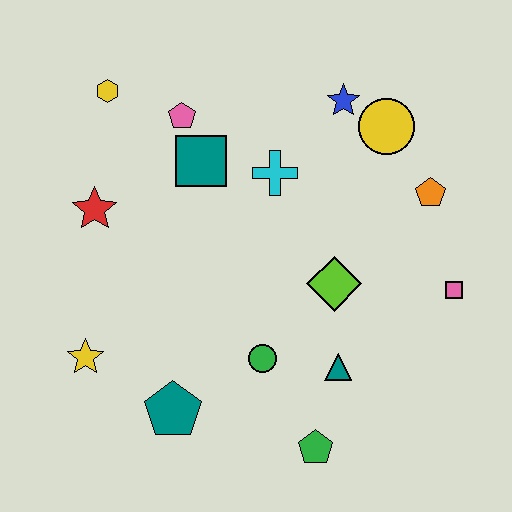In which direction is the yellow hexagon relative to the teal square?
The yellow hexagon is to the left of the teal square.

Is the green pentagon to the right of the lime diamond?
No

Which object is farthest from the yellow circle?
The yellow star is farthest from the yellow circle.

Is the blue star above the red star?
Yes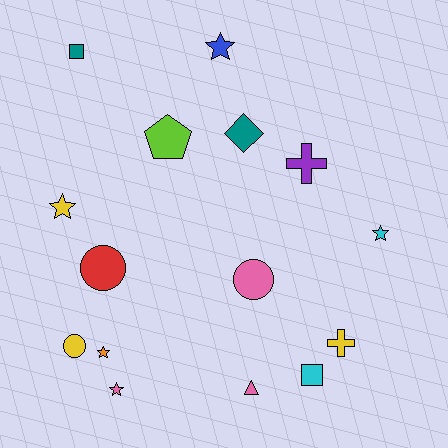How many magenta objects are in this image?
There are no magenta objects.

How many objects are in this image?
There are 15 objects.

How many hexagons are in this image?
There are no hexagons.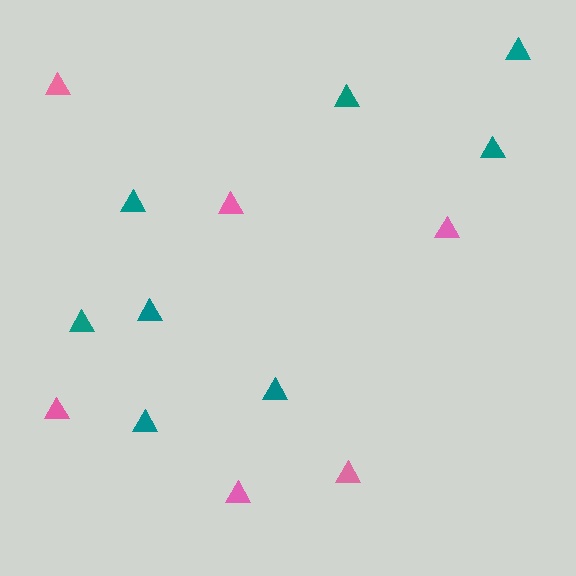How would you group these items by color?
There are 2 groups: one group of pink triangles (6) and one group of teal triangles (8).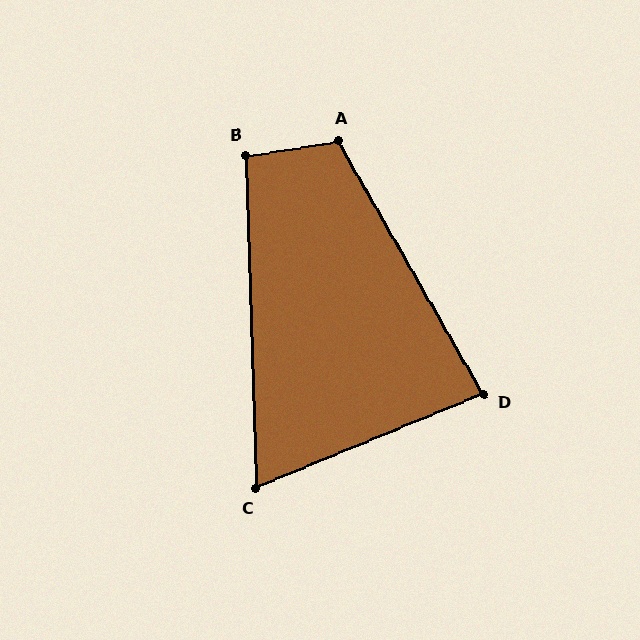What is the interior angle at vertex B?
Approximately 97 degrees (obtuse).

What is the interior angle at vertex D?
Approximately 83 degrees (acute).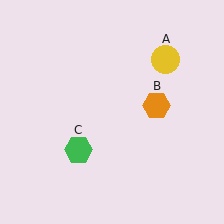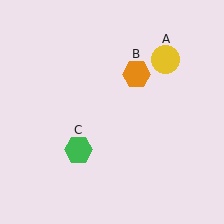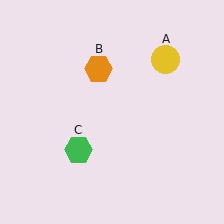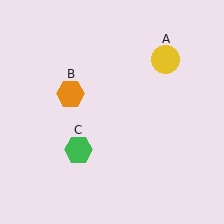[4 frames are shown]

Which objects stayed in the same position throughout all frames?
Yellow circle (object A) and green hexagon (object C) remained stationary.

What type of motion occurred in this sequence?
The orange hexagon (object B) rotated counterclockwise around the center of the scene.